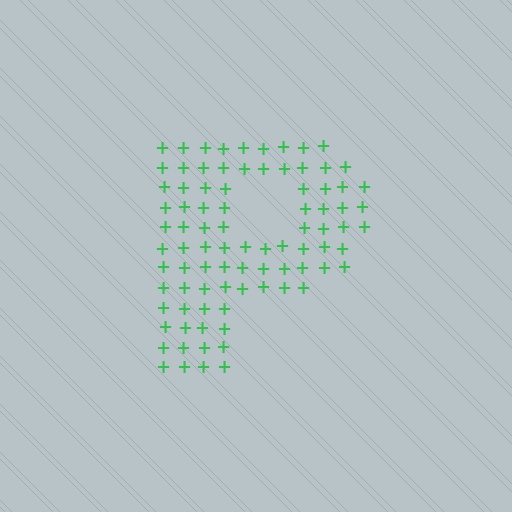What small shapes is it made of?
It is made of small plus signs.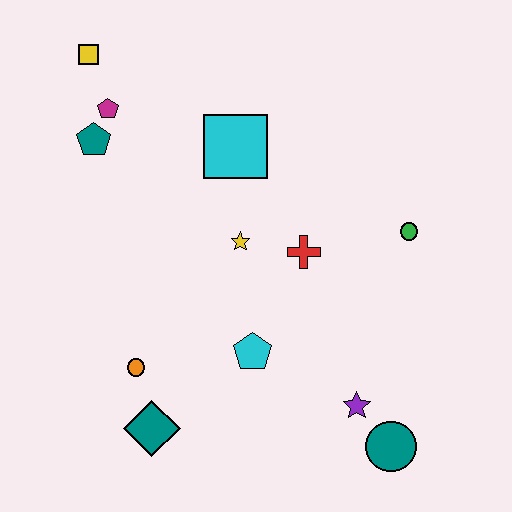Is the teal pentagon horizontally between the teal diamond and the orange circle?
No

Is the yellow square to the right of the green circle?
No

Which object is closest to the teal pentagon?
The magenta pentagon is closest to the teal pentagon.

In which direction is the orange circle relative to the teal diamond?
The orange circle is above the teal diamond.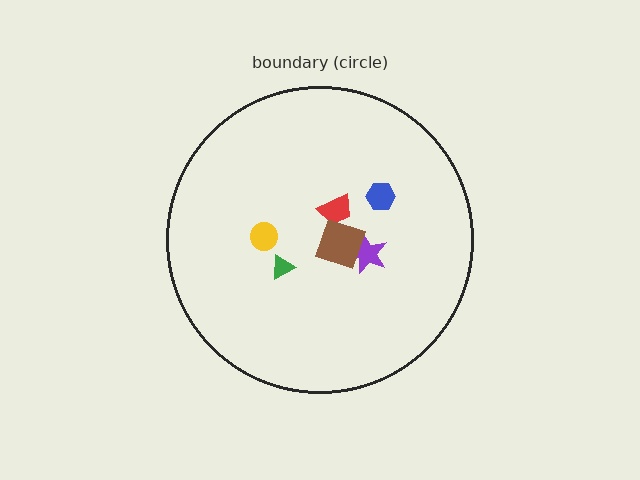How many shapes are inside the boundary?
6 inside, 0 outside.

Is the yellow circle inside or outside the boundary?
Inside.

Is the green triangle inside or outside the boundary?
Inside.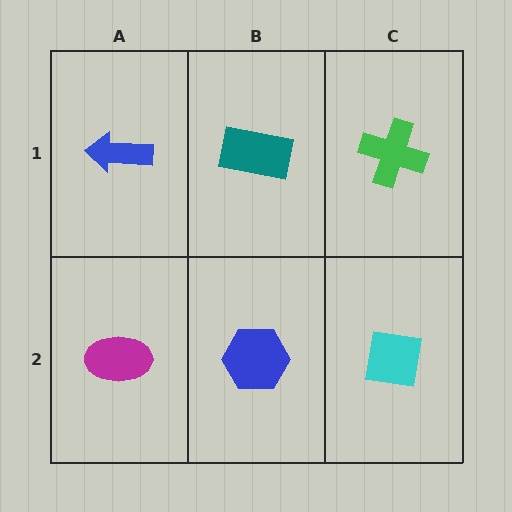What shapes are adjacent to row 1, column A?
A magenta ellipse (row 2, column A), a teal rectangle (row 1, column B).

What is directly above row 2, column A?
A blue arrow.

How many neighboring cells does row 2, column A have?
2.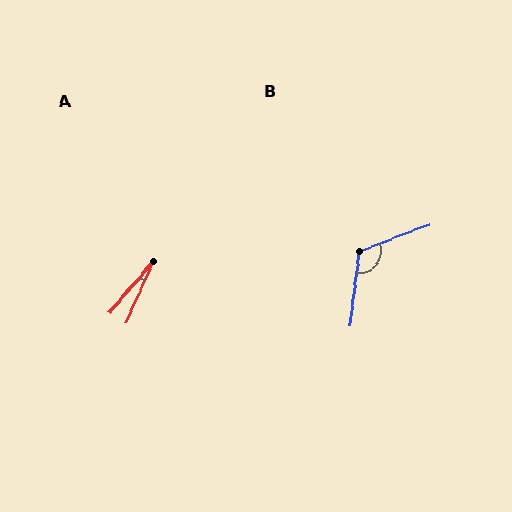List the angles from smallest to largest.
A (16°), B (118°).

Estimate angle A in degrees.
Approximately 16 degrees.